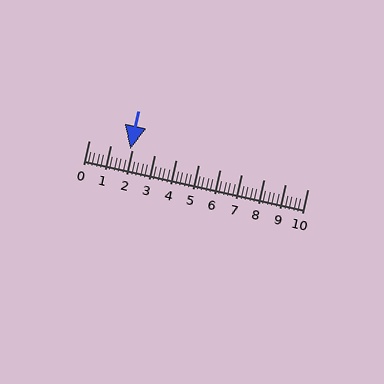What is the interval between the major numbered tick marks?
The major tick marks are spaced 1 units apart.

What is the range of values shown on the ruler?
The ruler shows values from 0 to 10.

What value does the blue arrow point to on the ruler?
The blue arrow points to approximately 1.9.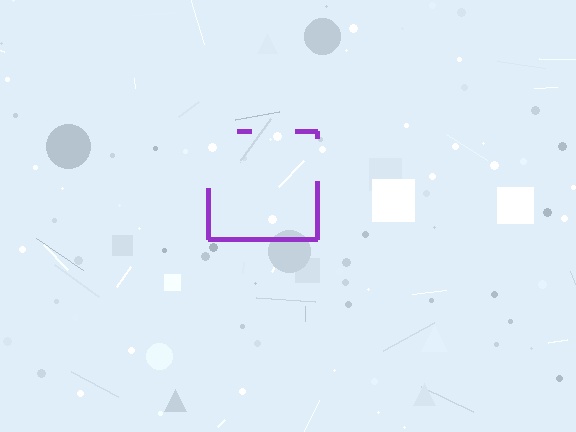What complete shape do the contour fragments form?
The contour fragments form a square.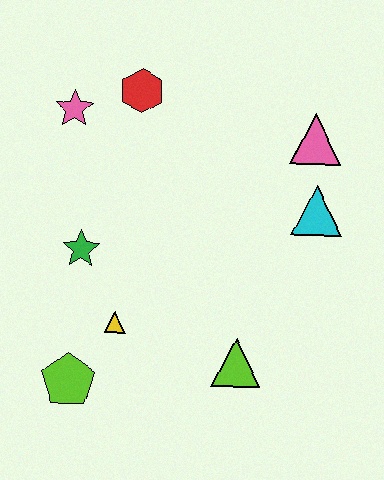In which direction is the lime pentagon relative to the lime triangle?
The lime pentagon is to the left of the lime triangle.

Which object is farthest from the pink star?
The lime triangle is farthest from the pink star.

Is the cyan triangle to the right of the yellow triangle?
Yes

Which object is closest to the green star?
The yellow triangle is closest to the green star.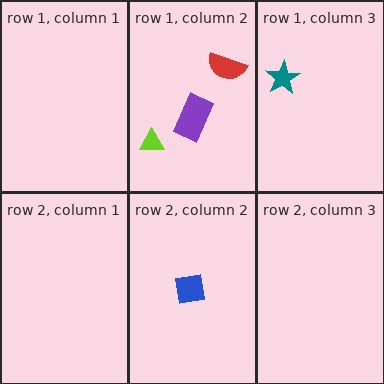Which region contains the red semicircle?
The row 1, column 2 region.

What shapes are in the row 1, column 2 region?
The purple rectangle, the red semicircle, the lime triangle.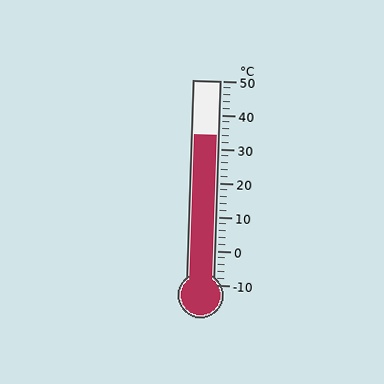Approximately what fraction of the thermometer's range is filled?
The thermometer is filled to approximately 75% of its range.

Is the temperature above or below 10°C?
The temperature is above 10°C.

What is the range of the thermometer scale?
The thermometer scale ranges from -10°C to 50°C.